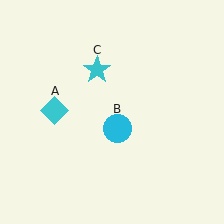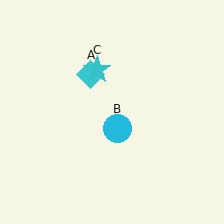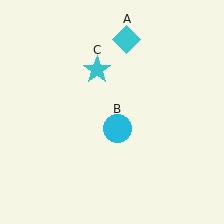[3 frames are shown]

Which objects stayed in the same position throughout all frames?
Cyan circle (object B) and cyan star (object C) remained stationary.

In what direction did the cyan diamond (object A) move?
The cyan diamond (object A) moved up and to the right.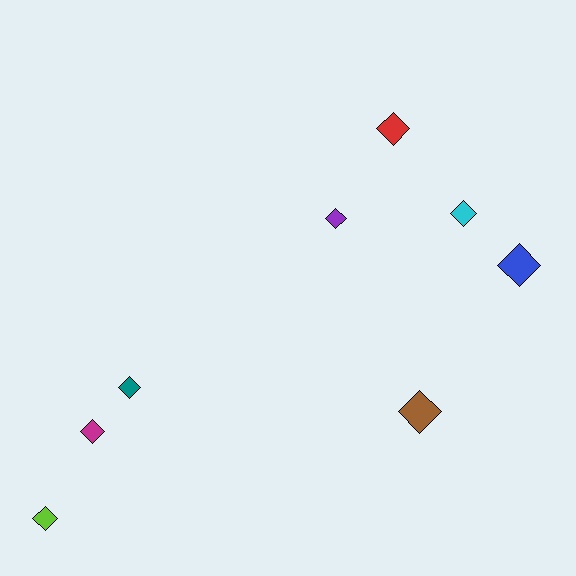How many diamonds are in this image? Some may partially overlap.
There are 8 diamonds.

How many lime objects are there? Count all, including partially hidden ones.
There is 1 lime object.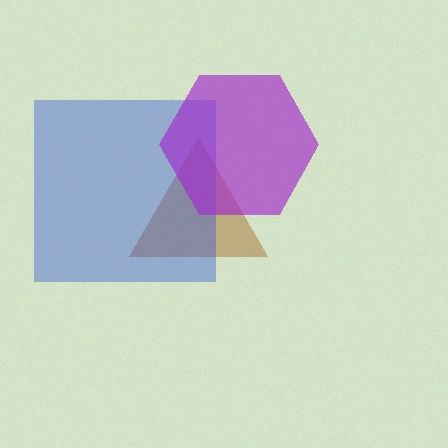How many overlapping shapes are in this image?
There are 3 overlapping shapes in the image.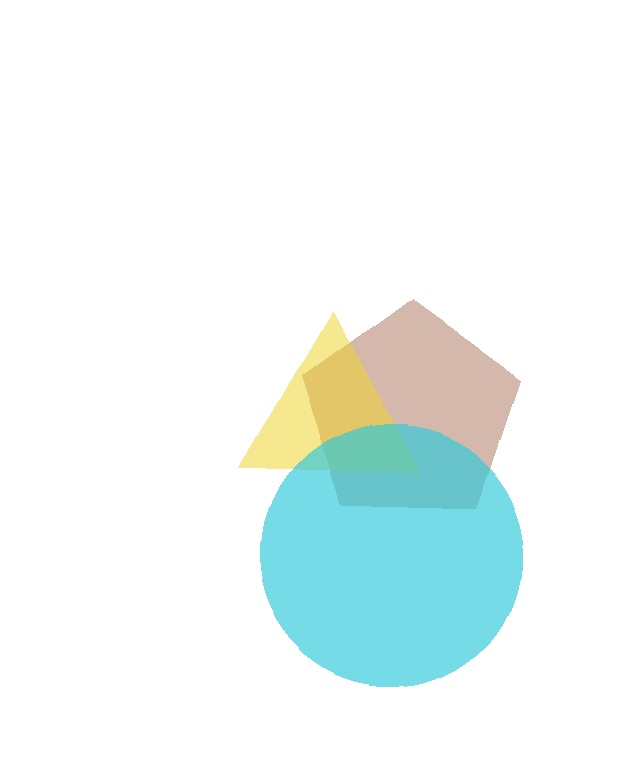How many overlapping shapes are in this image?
There are 3 overlapping shapes in the image.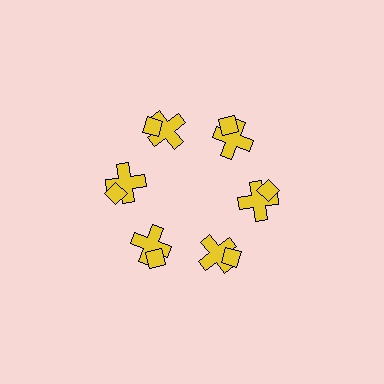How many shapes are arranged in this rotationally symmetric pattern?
There are 12 shapes, arranged in 6 groups of 2.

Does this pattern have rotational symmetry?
Yes, this pattern has 6-fold rotational symmetry. It looks the same after rotating 60 degrees around the center.